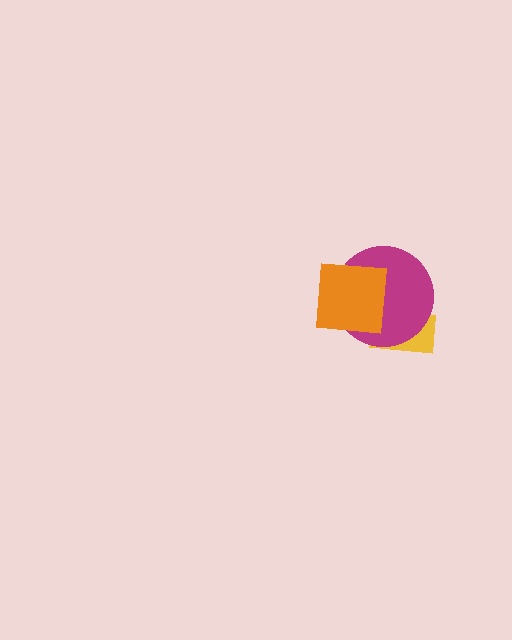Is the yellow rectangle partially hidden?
Yes, it is partially covered by another shape.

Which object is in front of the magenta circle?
The orange square is in front of the magenta circle.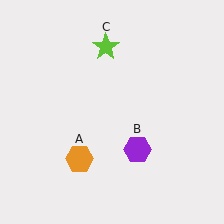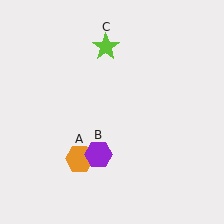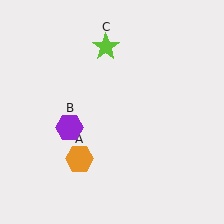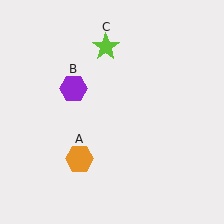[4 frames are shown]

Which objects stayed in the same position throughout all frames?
Orange hexagon (object A) and lime star (object C) remained stationary.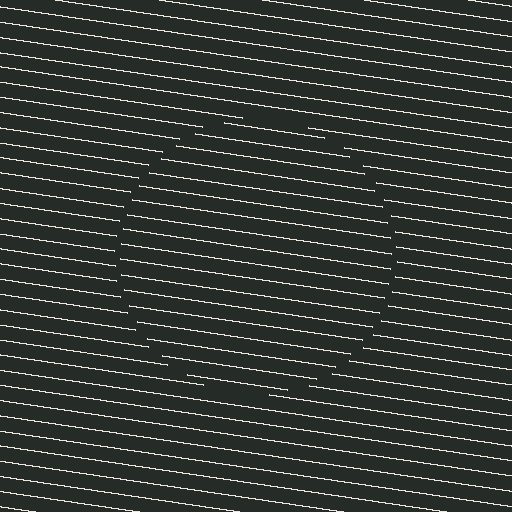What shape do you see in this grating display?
An illusory circle. The interior of the shape contains the same grating, shifted by half a period — the contour is defined by the phase discontinuity where line-ends from the inner and outer gratings abut.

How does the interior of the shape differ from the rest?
The interior of the shape contains the same grating, shifted by half a period — the contour is defined by the phase discontinuity where line-ends from the inner and outer gratings abut.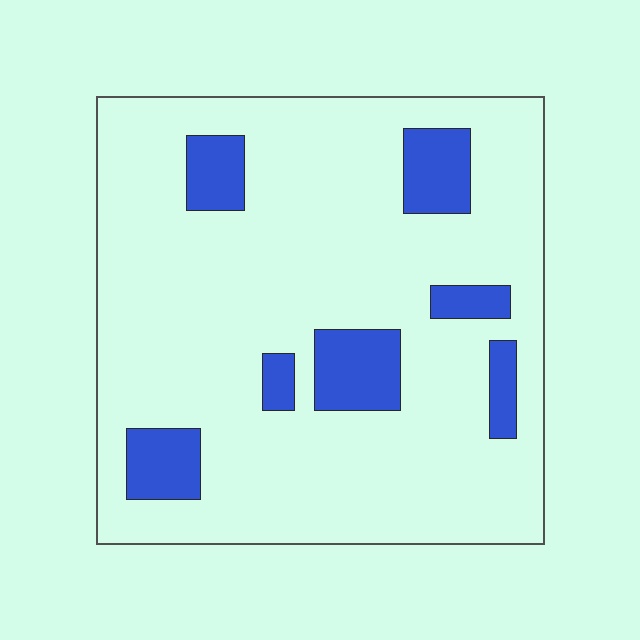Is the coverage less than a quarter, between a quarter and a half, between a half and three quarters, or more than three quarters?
Less than a quarter.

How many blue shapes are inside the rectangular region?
7.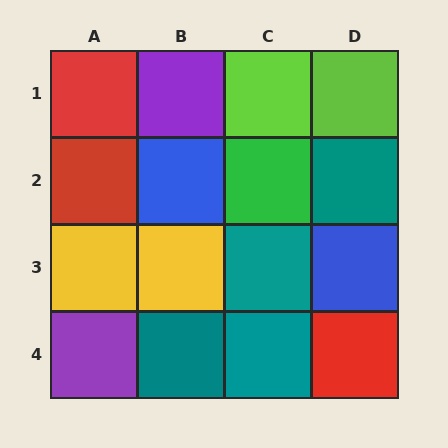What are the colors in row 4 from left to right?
Purple, teal, teal, red.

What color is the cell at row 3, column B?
Yellow.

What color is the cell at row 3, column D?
Blue.